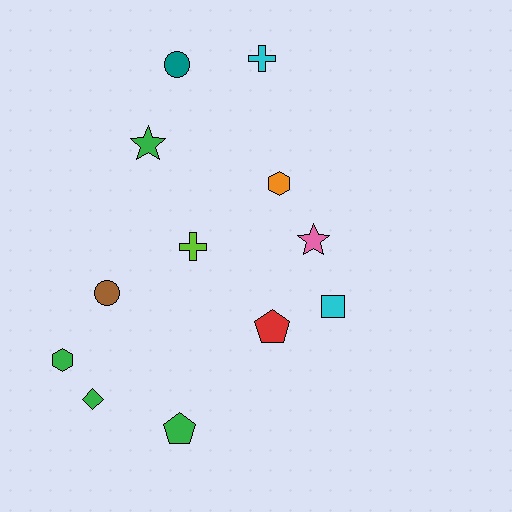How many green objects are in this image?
There are 4 green objects.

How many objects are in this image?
There are 12 objects.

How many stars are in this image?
There are 2 stars.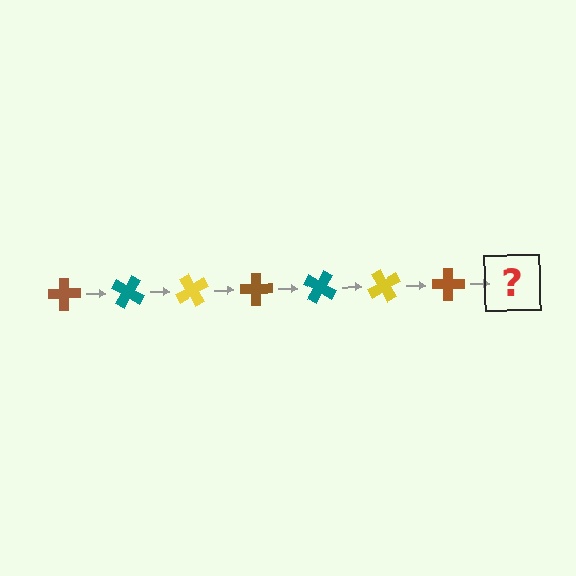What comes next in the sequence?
The next element should be a teal cross, rotated 210 degrees from the start.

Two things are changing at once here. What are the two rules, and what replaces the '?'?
The two rules are that it rotates 30 degrees each step and the color cycles through brown, teal, and yellow. The '?' should be a teal cross, rotated 210 degrees from the start.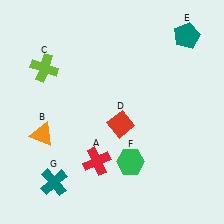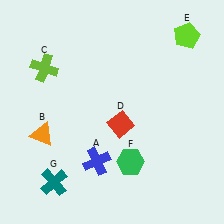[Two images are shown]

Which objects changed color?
A changed from red to blue. E changed from teal to lime.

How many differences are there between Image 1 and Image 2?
There are 2 differences between the two images.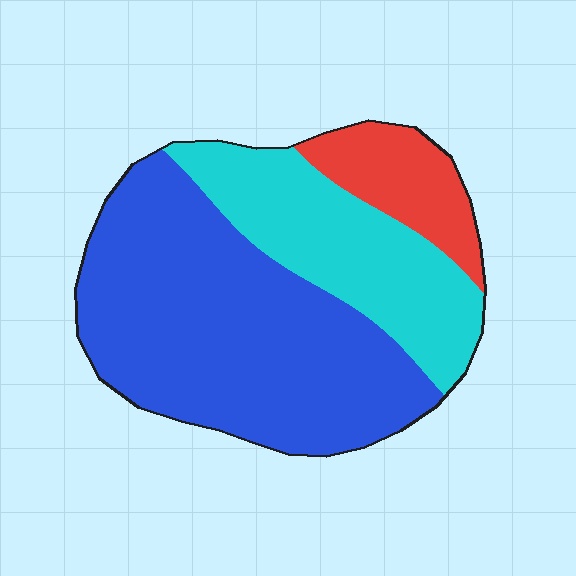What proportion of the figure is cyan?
Cyan covers around 30% of the figure.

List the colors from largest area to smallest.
From largest to smallest: blue, cyan, red.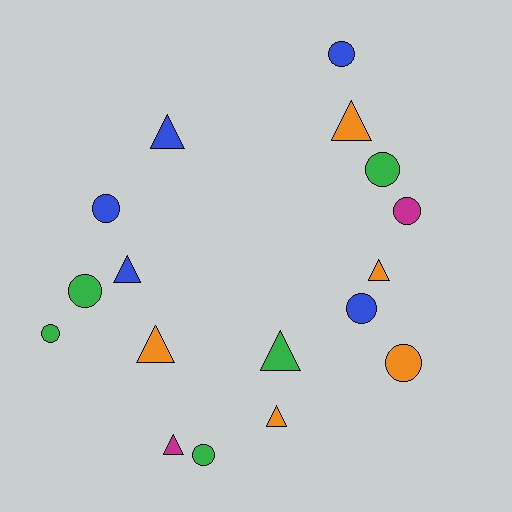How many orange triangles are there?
There are 4 orange triangles.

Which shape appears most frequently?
Circle, with 9 objects.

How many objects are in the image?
There are 17 objects.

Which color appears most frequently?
Orange, with 5 objects.